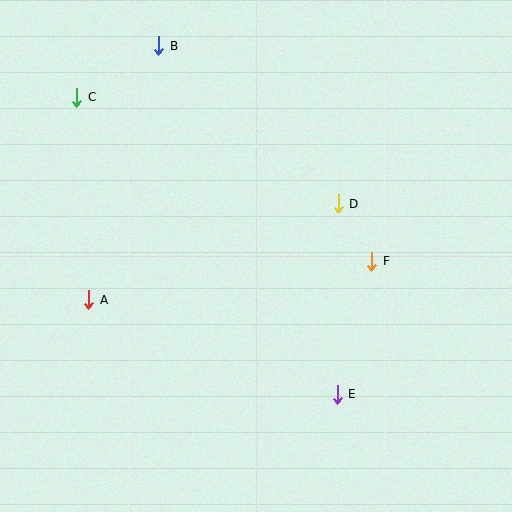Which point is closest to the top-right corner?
Point D is closest to the top-right corner.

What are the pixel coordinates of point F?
Point F is at (372, 261).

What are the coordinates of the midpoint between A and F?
The midpoint between A and F is at (230, 280).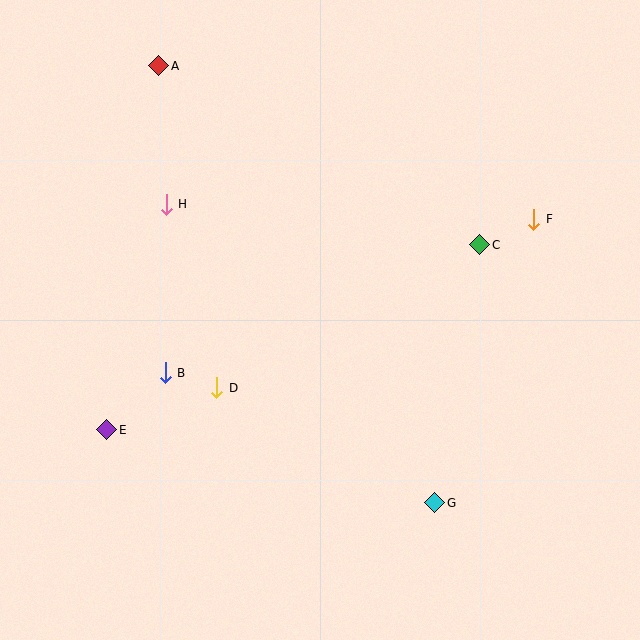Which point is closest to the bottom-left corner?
Point E is closest to the bottom-left corner.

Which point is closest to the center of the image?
Point D at (217, 388) is closest to the center.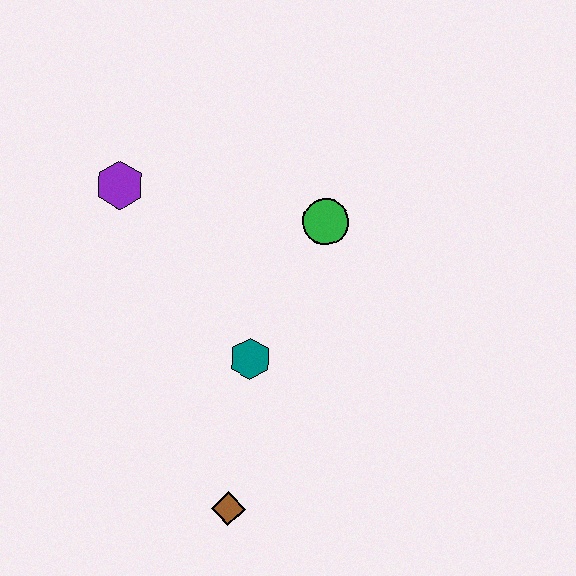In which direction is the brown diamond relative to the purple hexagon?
The brown diamond is below the purple hexagon.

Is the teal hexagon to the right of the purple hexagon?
Yes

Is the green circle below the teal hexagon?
No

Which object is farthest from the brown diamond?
The purple hexagon is farthest from the brown diamond.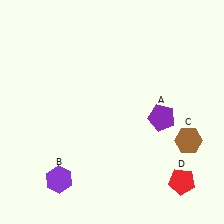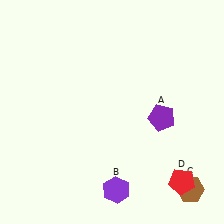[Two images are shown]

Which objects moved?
The objects that moved are: the purple hexagon (B), the brown hexagon (C).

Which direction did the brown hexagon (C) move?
The brown hexagon (C) moved down.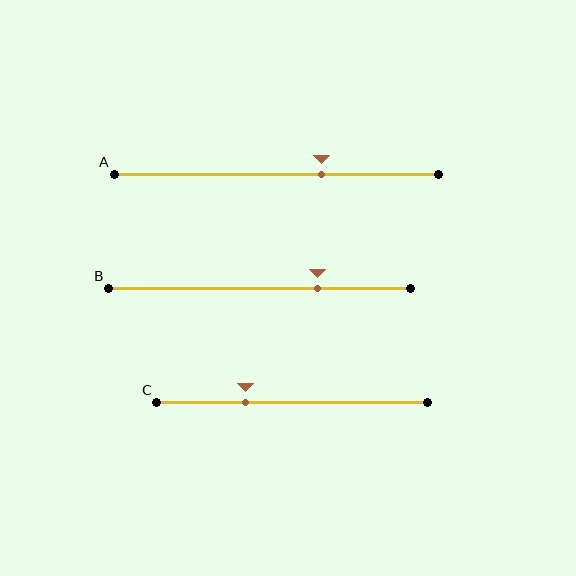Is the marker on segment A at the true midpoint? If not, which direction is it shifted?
No, the marker on segment A is shifted to the right by about 14% of the segment length.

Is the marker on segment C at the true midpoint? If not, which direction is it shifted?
No, the marker on segment C is shifted to the left by about 17% of the segment length.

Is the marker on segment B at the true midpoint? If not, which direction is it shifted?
No, the marker on segment B is shifted to the right by about 19% of the segment length.